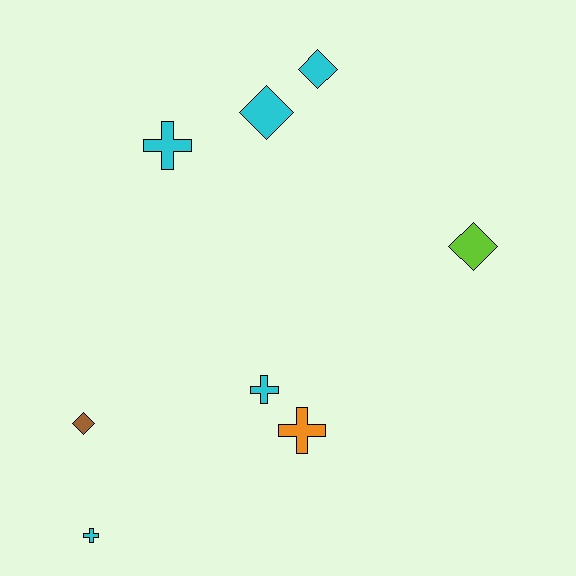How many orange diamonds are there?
There are no orange diamonds.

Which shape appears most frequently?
Cross, with 4 objects.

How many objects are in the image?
There are 8 objects.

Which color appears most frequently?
Cyan, with 5 objects.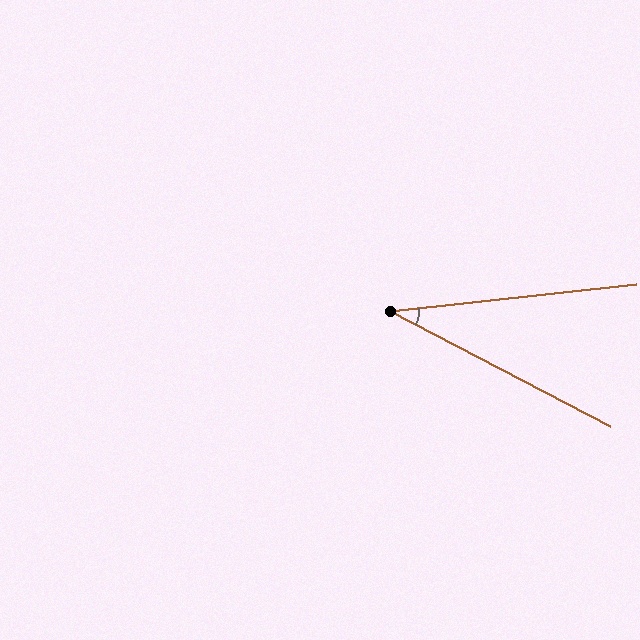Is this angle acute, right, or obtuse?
It is acute.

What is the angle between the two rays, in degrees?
Approximately 34 degrees.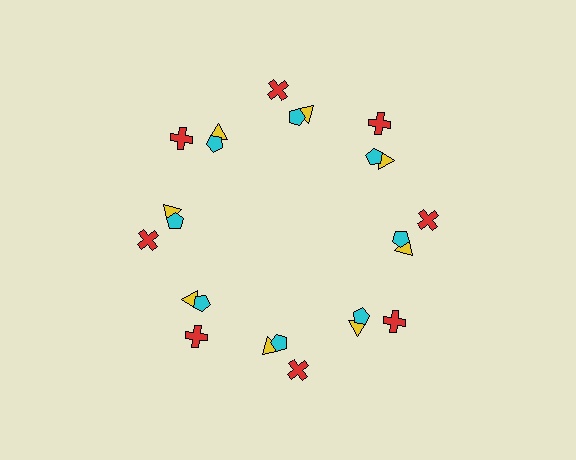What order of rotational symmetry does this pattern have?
This pattern has 8-fold rotational symmetry.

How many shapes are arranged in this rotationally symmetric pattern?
There are 24 shapes, arranged in 8 groups of 3.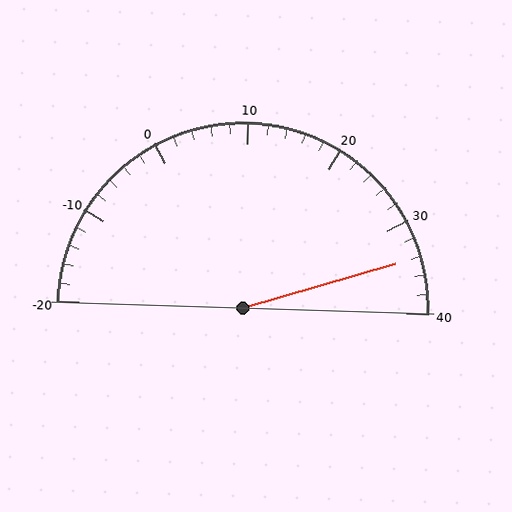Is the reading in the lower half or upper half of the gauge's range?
The reading is in the upper half of the range (-20 to 40).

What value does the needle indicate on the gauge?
The needle indicates approximately 34.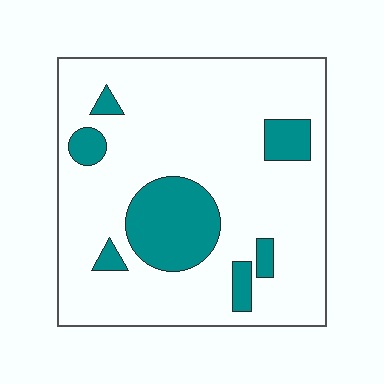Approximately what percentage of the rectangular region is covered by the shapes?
Approximately 20%.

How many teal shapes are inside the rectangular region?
7.